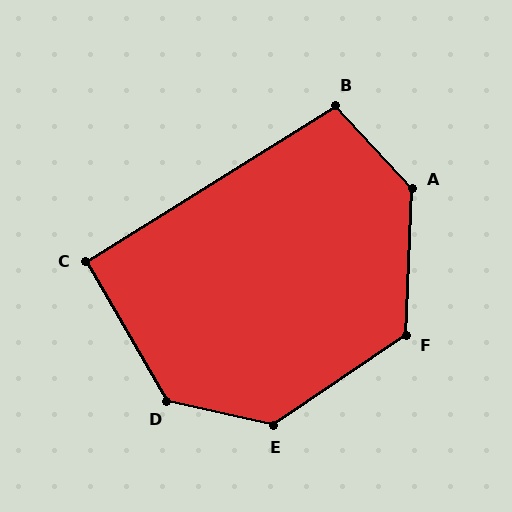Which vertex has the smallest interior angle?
C, at approximately 92 degrees.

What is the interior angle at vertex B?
Approximately 101 degrees (obtuse).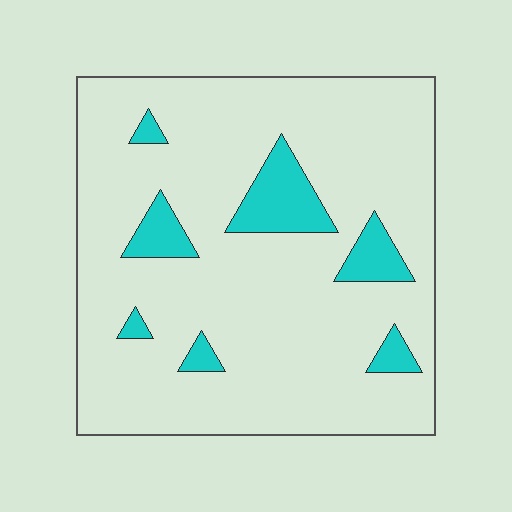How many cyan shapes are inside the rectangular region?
7.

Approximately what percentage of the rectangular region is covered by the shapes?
Approximately 10%.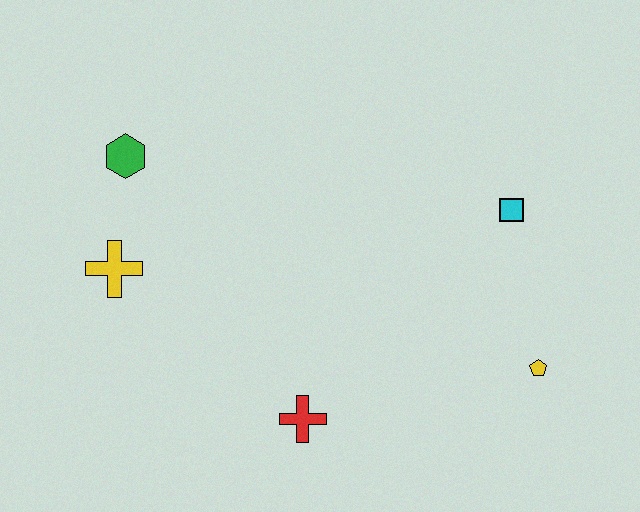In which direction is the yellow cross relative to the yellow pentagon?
The yellow cross is to the left of the yellow pentagon.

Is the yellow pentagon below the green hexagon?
Yes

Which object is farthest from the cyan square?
The yellow cross is farthest from the cyan square.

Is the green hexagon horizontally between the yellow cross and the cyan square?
Yes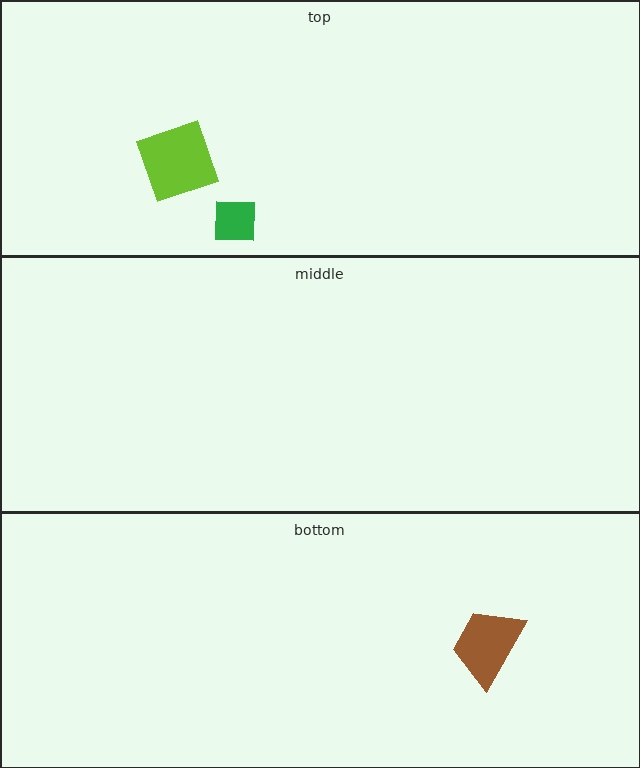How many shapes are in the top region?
2.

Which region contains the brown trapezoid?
The bottom region.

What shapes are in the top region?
The green square, the lime square.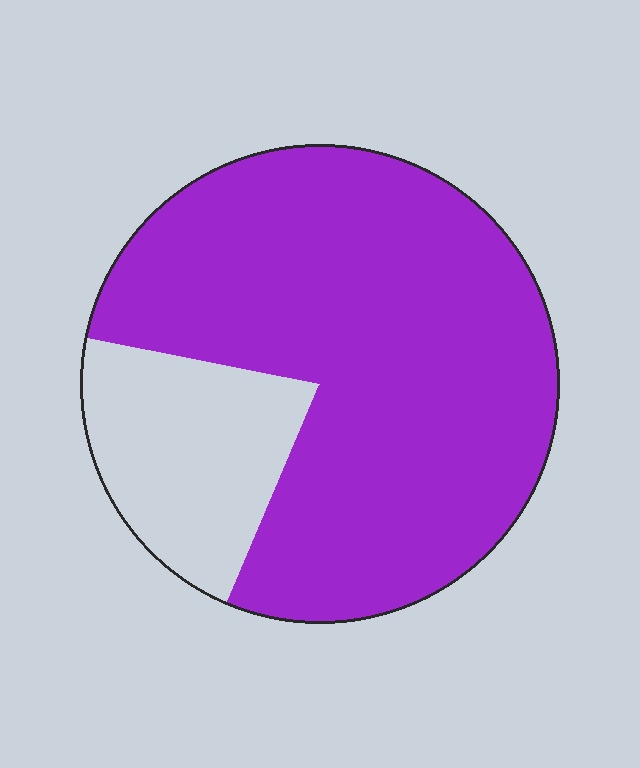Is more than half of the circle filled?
Yes.